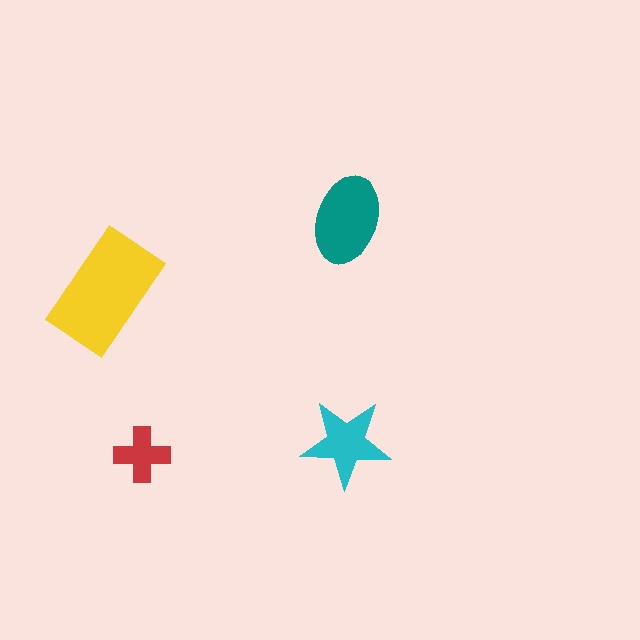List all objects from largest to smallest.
The yellow rectangle, the teal ellipse, the cyan star, the red cross.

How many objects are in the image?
There are 4 objects in the image.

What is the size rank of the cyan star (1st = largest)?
3rd.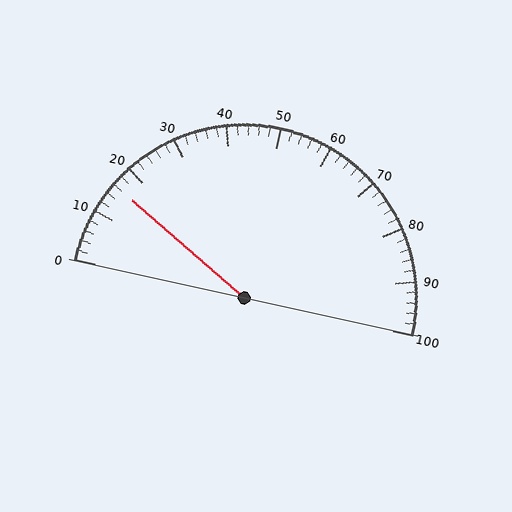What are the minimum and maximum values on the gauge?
The gauge ranges from 0 to 100.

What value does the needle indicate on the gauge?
The needle indicates approximately 16.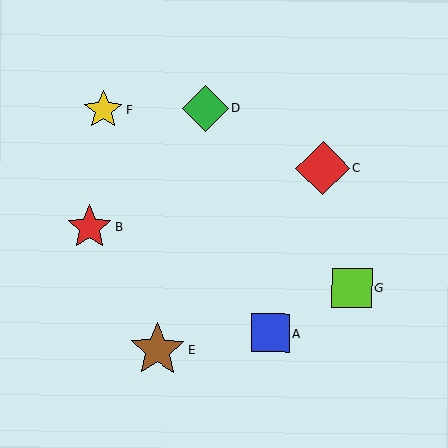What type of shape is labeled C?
Shape C is a red diamond.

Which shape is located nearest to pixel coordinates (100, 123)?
The yellow star (labeled F) at (103, 110) is nearest to that location.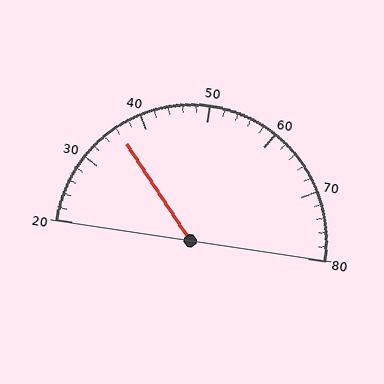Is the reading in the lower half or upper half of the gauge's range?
The reading is in the lower half of the range (20 to 80).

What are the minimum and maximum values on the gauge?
The gauge ranges from 20 to 80.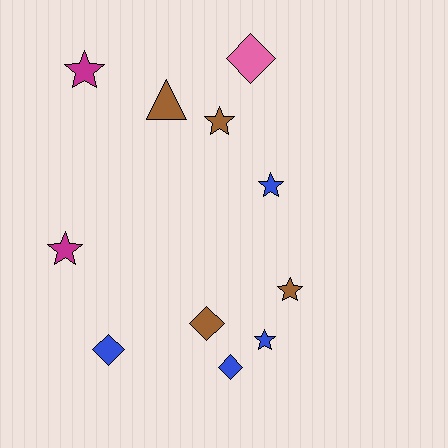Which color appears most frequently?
Brown, with 4 objects.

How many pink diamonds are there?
There is 1 pink diamond.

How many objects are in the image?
There are 11 objects.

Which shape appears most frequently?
Star, with 6 objects.